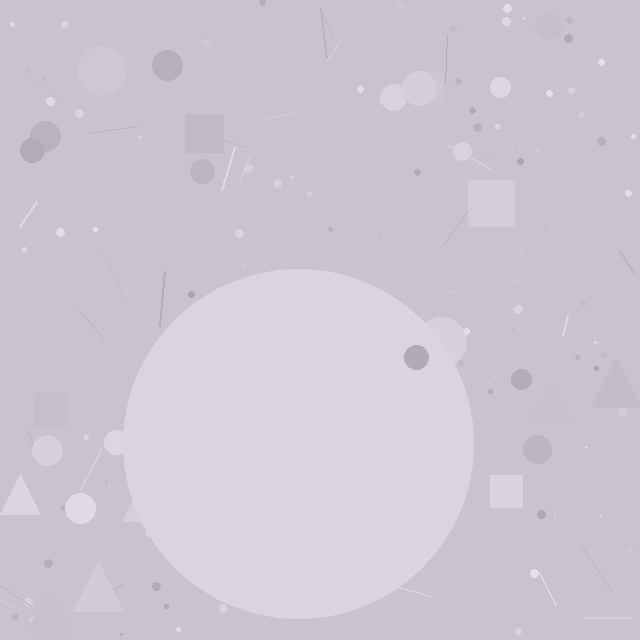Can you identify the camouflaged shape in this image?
The camouflaged shape is a circle.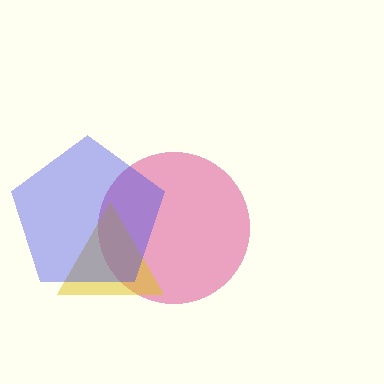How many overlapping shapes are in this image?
There are 3 overlapping shapes in the image.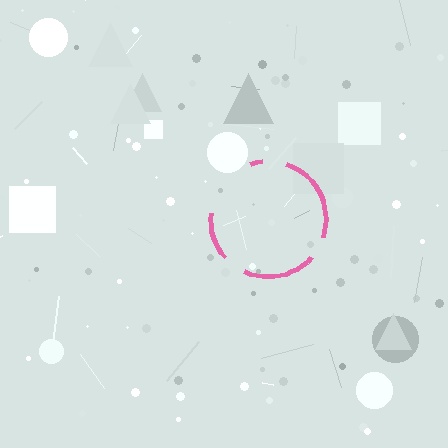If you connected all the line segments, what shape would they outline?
They would outline a circle.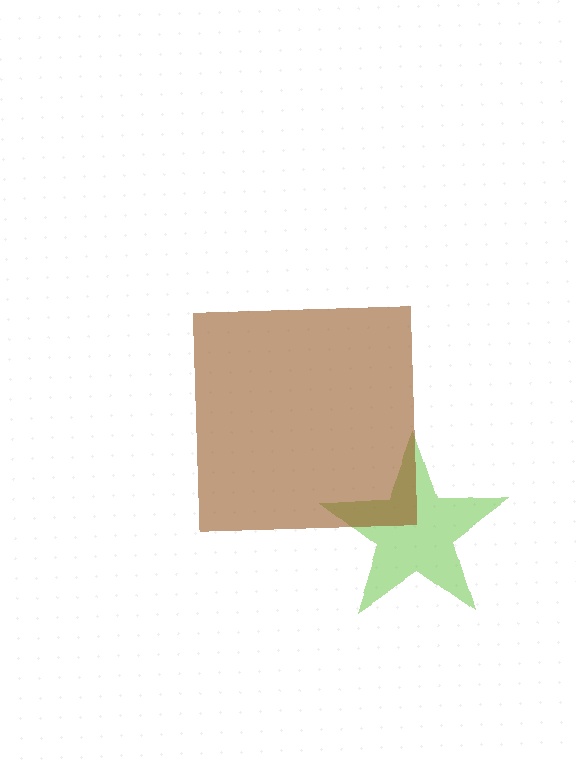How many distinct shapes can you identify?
There are 2 distinct shapes: a lime star, a brown square.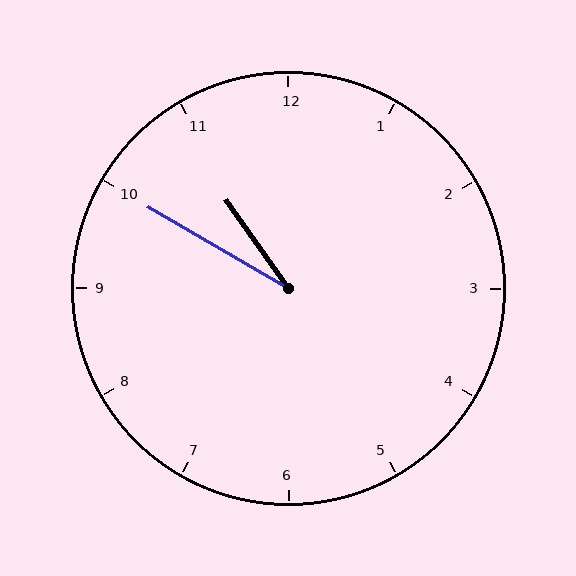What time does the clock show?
10:50.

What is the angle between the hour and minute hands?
Approximately 25 degrees.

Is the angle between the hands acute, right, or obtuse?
It is acute.